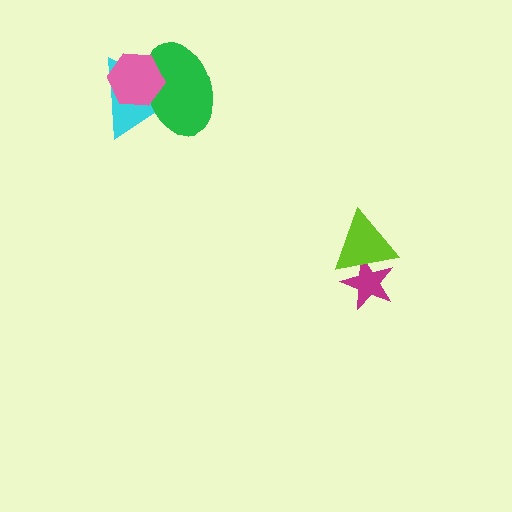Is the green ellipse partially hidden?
Yes, it is partially covered by another shape.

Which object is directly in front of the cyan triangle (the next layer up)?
The green ellipse is directly in front of the cyan triangle.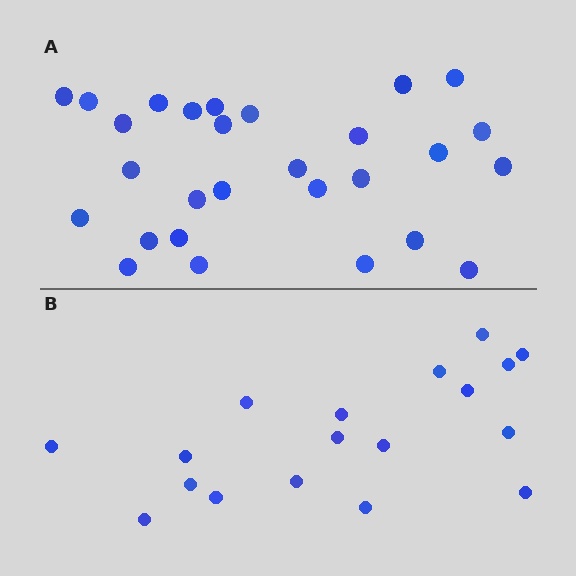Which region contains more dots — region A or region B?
Region A (the top region) has more dots.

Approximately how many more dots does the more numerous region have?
Region A has roughly 10 or so more dots than region B.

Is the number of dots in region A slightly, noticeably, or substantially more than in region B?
Region A has substantially more. The ratio is roughly 1.6 to 1.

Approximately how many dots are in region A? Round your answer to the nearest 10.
About 30 dots. (The exact count is 28, which rounds to 30.)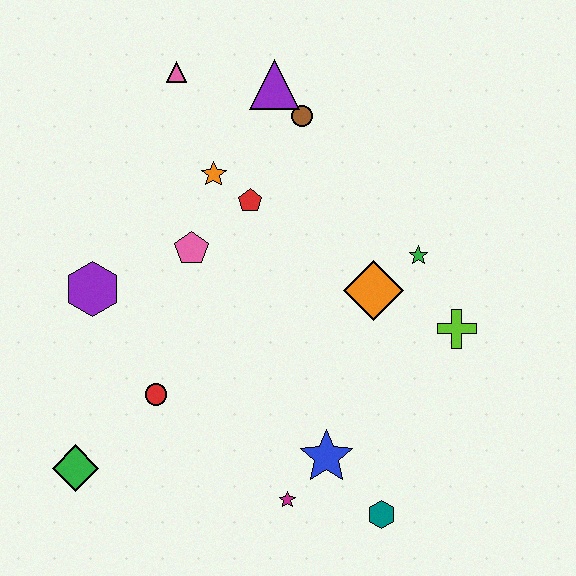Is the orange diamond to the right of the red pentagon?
Yes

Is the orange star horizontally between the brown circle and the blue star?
No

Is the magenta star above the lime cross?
No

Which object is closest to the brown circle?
The purple triangle is closest to the brown circle.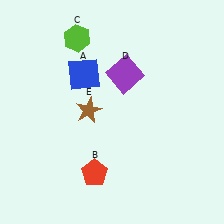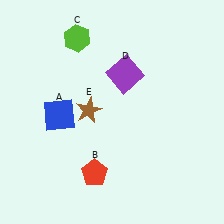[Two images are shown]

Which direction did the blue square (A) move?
The blue square (A) moved down.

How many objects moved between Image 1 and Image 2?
1 object moved between the two images.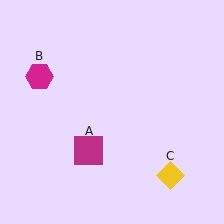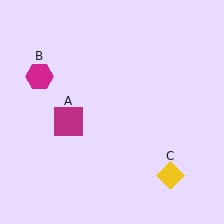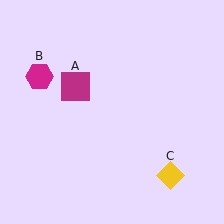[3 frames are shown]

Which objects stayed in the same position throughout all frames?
Magenta hexagon (object B) and yellow diamond (object C) remained stationary.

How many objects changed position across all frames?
1 object changed position: magenta square (object A).